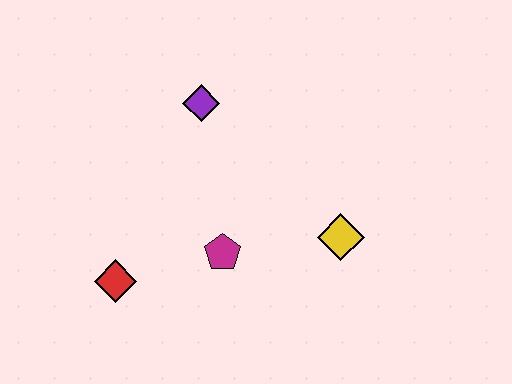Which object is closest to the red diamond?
The magenta pentagon is closest to the red diamond.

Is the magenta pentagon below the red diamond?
No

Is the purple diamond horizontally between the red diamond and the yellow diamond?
Yes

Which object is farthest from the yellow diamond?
The red diamond is farthest from the yellow diamond.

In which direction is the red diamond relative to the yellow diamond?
The red diamond is to the left of the yellow diamond.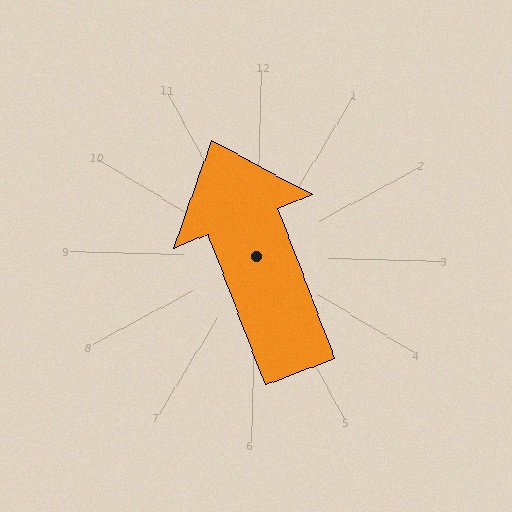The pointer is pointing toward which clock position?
Roughly 11 o'clock.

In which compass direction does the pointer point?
North.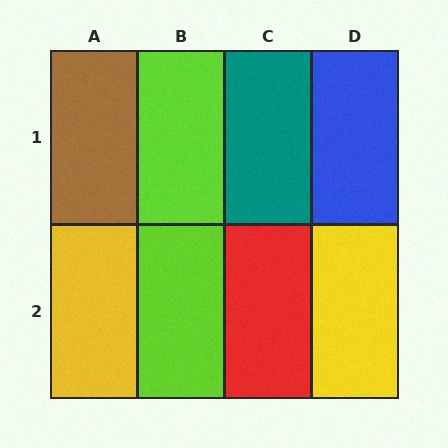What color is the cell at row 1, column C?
Teal.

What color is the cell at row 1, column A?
Brown.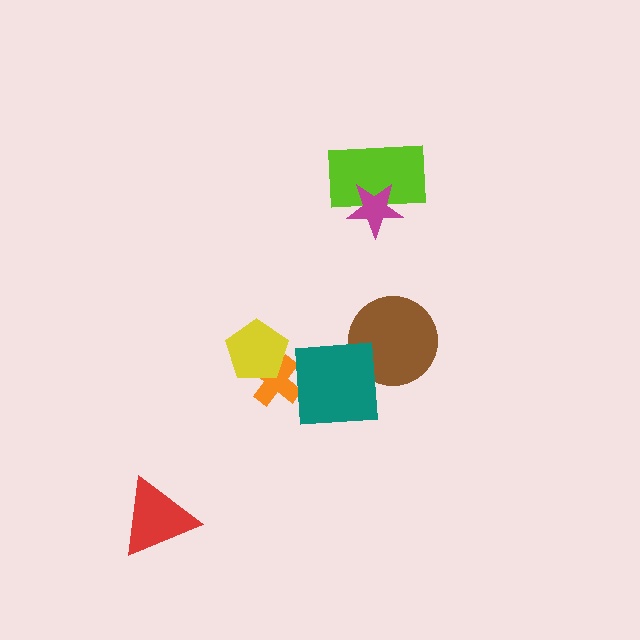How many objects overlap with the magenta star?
1 object overlaps with the magenta star.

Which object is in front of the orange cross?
The yellow pentagon is in front of the orange cross.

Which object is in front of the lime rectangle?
The magenta star is in front of the lime rectangle.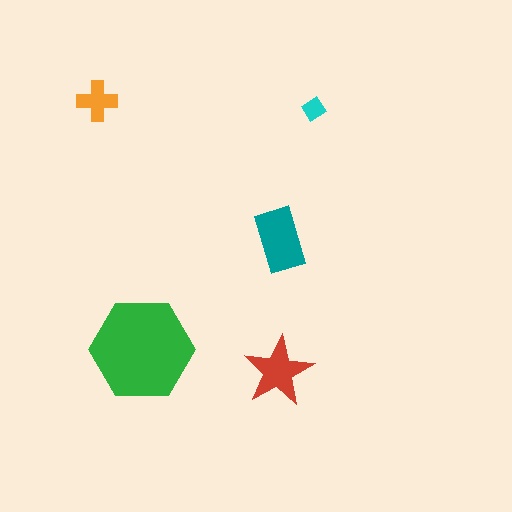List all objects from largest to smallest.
The green hexagon, the teal rectangle, the red star, the orange cross, the cyan diamond.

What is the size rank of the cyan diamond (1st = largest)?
5th.